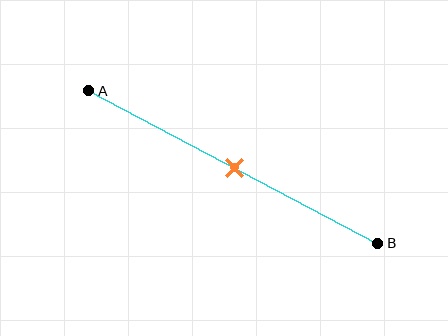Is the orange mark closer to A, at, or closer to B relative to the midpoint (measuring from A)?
The orange mark is approximately at the midpoint of segment AB.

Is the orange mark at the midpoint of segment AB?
Yes, the mark is approximately at the midpoint.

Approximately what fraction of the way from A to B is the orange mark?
The orange mark is approximately 50% of the way from A to B.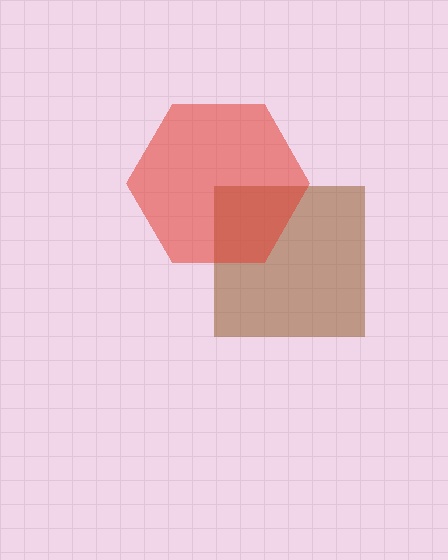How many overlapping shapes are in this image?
There are 2 overlapping shapes in the image.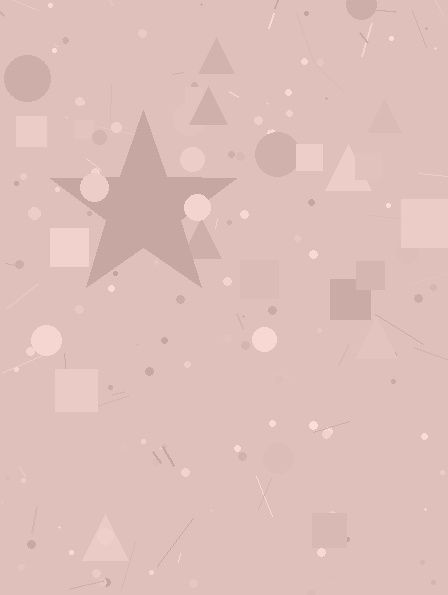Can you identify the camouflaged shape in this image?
The camouflaged shape is a star.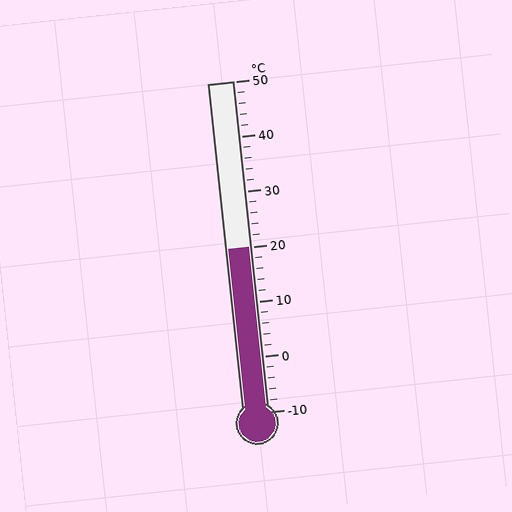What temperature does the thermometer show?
The thermometer shows approximately 20°C.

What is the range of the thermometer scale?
The thermometer scale ranges from -10°C to 50°C.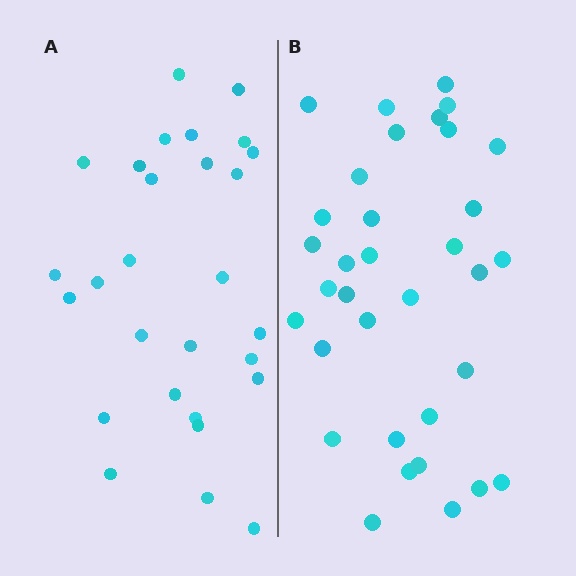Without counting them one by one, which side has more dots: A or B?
Region B (the right region) has more dots.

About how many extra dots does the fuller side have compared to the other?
Region B has about 6 more dots than region A.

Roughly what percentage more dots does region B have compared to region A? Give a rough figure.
About 20% more.